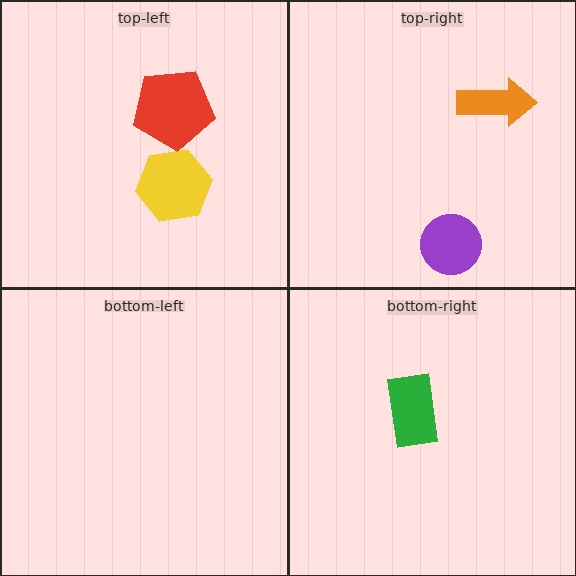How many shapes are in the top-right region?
2.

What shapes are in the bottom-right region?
The green rectangle.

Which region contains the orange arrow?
The top-right region.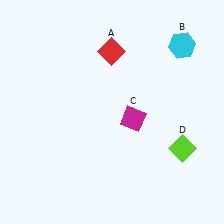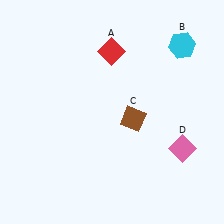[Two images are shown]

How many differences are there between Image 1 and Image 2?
There are 2 differences between the two images.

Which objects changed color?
C changed from magenta to brown. D changed from lime to pink.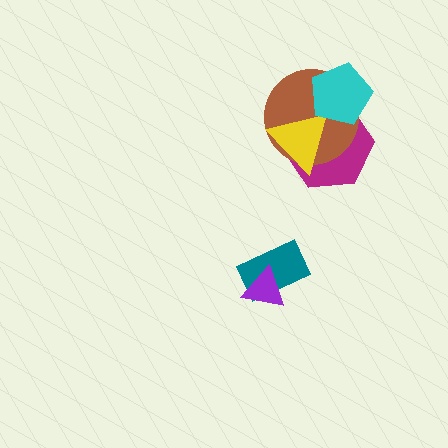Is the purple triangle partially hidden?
No, no other shape covers it.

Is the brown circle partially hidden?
Yes, it is partially covered by another shape.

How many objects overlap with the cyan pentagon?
3 objects overlap with the cyan pentagon.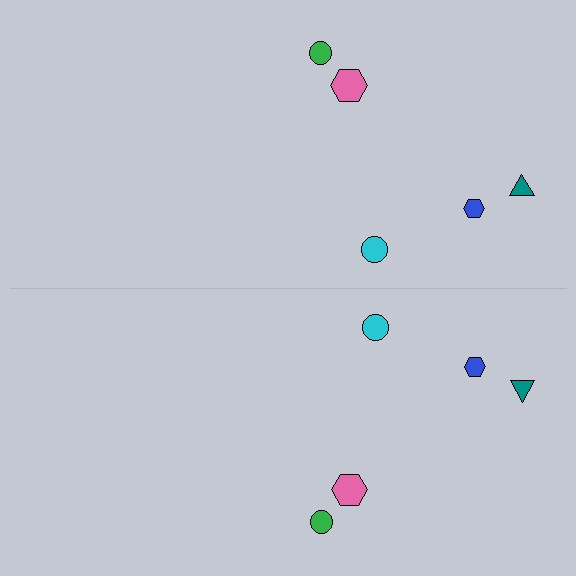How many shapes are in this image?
There are 10 shapes in this image.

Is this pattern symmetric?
Yes, this pattern has bilateral (reflection) symmetry.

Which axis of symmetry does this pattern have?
The pattern has a horizontal axis of symmetry running through the center of the image.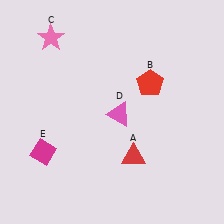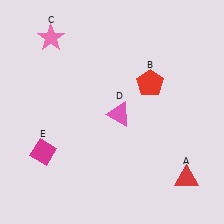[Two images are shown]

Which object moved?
The red triangle (A) moved right.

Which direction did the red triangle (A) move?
The red triangle (A) moved right.